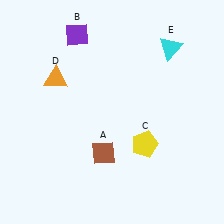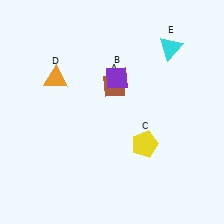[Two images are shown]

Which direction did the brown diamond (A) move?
The brown diamond (A) moved up.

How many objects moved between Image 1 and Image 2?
2 objects moved between the two images.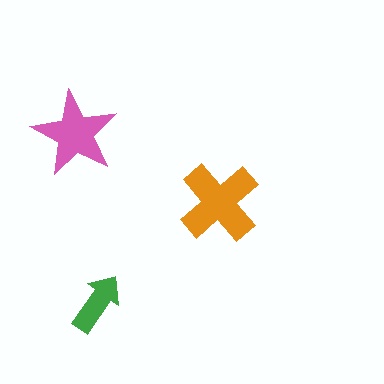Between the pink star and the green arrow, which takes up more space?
The pink star.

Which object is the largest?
The orange cross.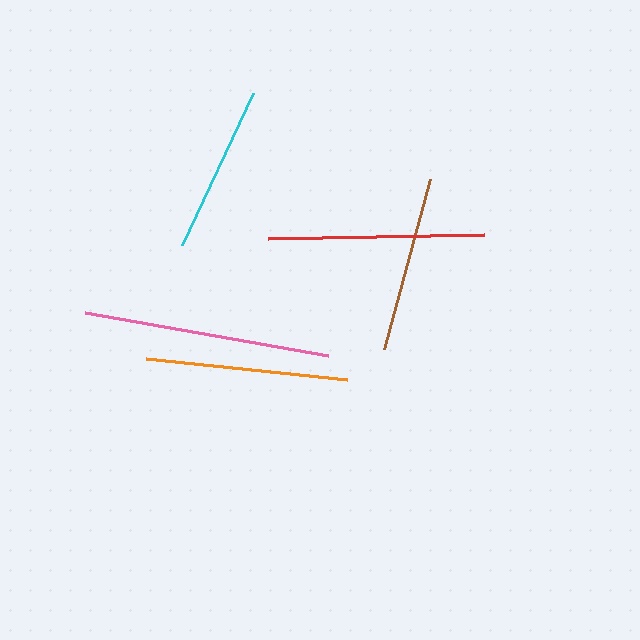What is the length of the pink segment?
The pink segment is approximately 246 pixels long.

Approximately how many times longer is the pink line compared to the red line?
The pink line is approximately 1.1 times the length of the red line.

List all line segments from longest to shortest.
From longest to shortest: pink, red, orange, brown, cyan.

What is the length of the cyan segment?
The cyan segment is approximately 168 pixels long.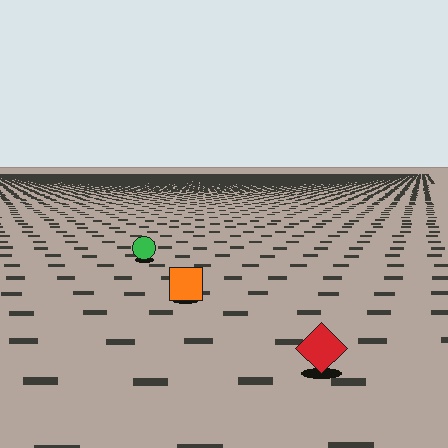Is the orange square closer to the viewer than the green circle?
Yes. The orange square is closer — you can tell from the texture gradient: the ground texture is coarser near it.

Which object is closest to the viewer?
The red diamond is closest. The texture marks near it are larger and more spread out.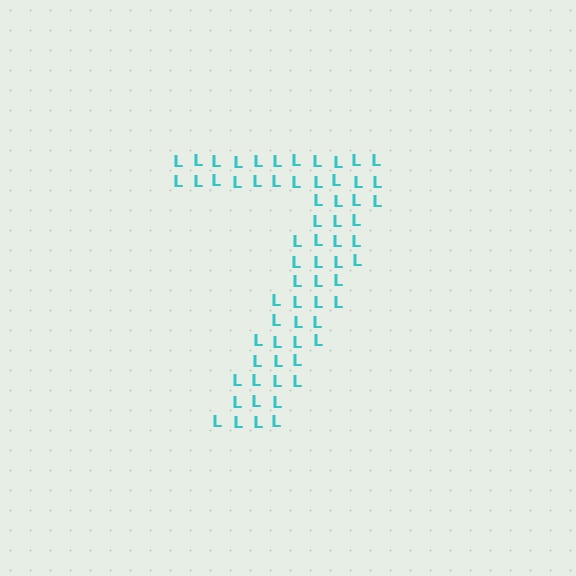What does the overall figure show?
The overall figure shows the digit 7.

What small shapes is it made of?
It is made of small letter L's.